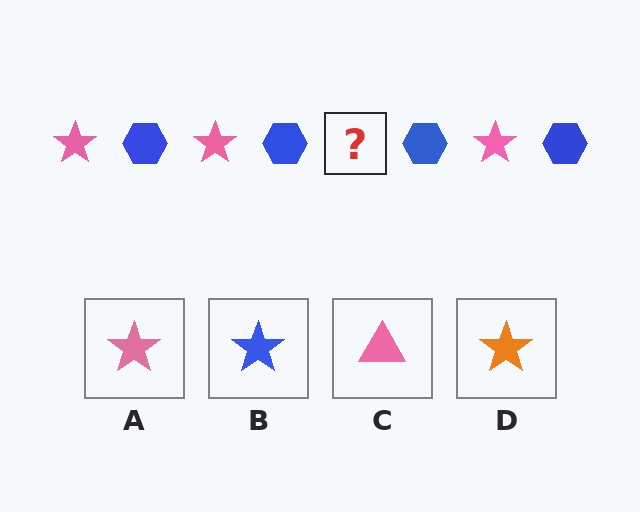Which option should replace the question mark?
Option A.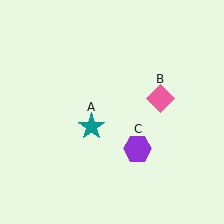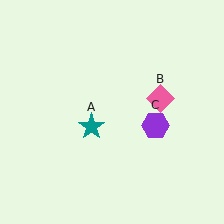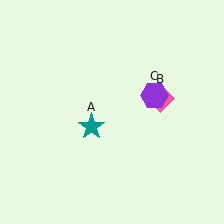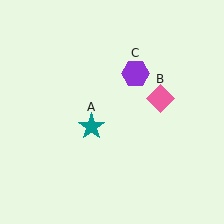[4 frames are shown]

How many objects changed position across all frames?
1 object changed position: purple hexagon (object C).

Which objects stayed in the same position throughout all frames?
Teal star (object A) and pink diamond (object B) remained stationary.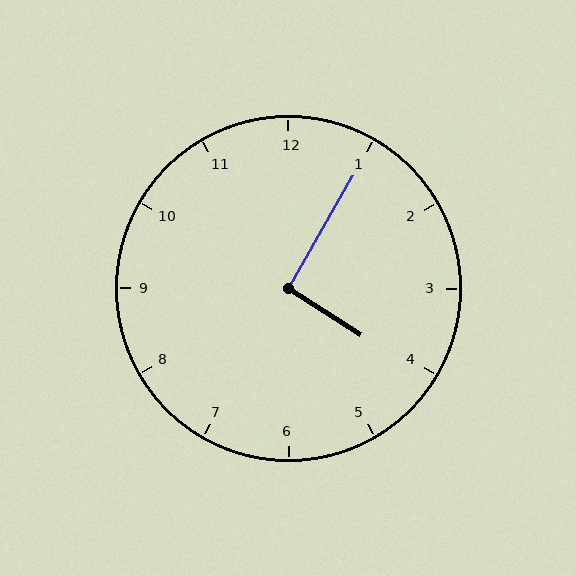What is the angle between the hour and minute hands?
Approximately 92 degrees.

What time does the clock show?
4:05.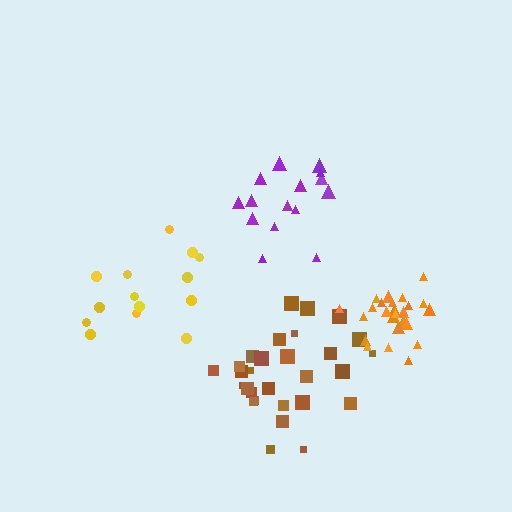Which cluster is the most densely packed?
Orange.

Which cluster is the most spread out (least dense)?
Yellow.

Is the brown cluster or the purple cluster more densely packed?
Brown.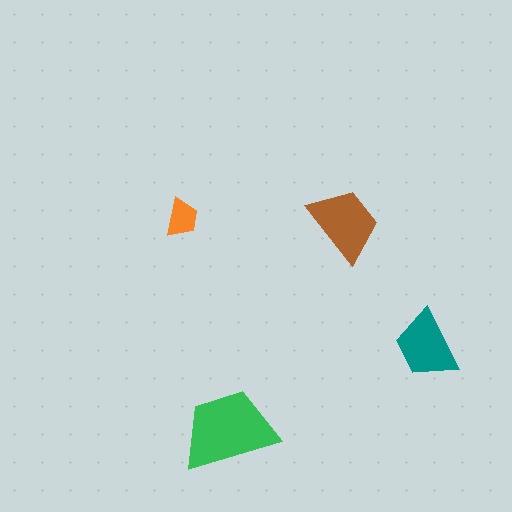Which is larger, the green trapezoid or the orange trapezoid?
The green one.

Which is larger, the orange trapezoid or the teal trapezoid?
The teal one.